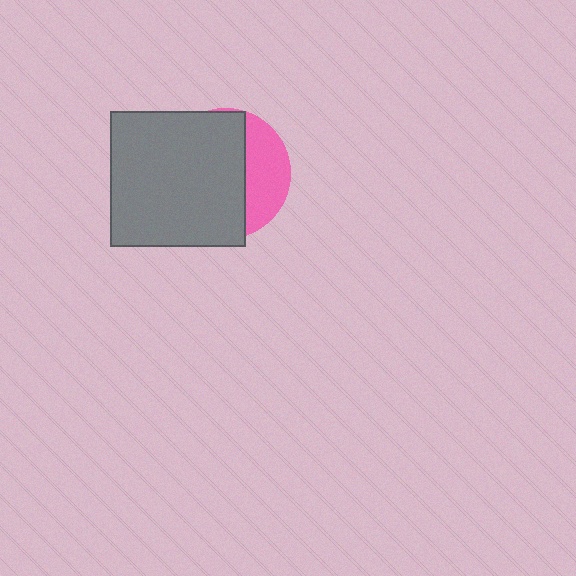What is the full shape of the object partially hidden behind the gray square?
The partially hidden object is a pink circle.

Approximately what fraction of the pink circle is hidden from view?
Roughly 68% of the pink circle is hidden behind the gray square.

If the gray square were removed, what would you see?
You would see the complete pink circle.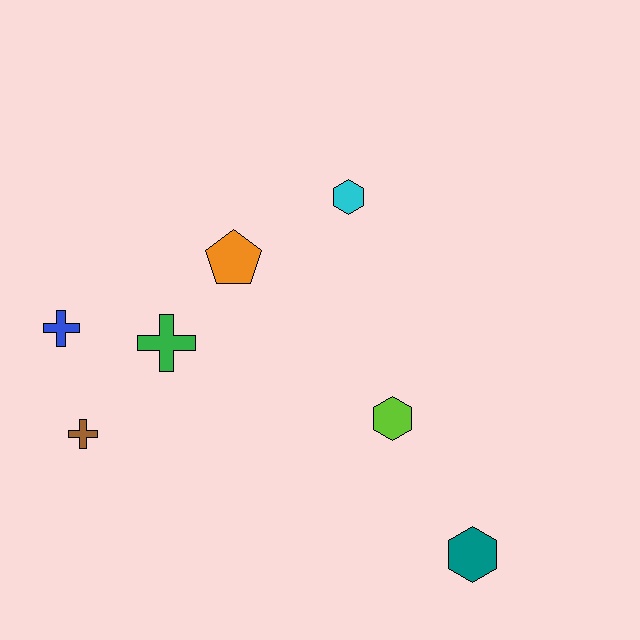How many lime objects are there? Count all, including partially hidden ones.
There is 1 lime object.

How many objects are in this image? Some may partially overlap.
There are 7 objects.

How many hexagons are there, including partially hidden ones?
There are 3 hexagons.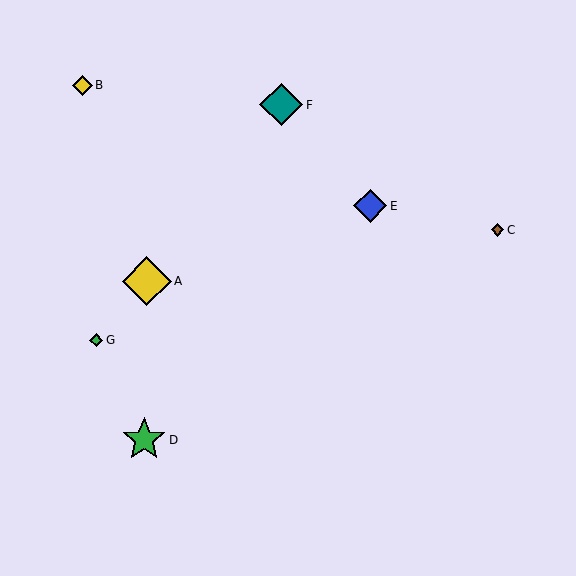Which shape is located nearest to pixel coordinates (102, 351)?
The green diamond (labeled G) at (96, 340) is nearest to that location.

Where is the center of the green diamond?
The center of the green diamond is at (96, 340).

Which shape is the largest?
The yellow diamond (labeled A) is the largest.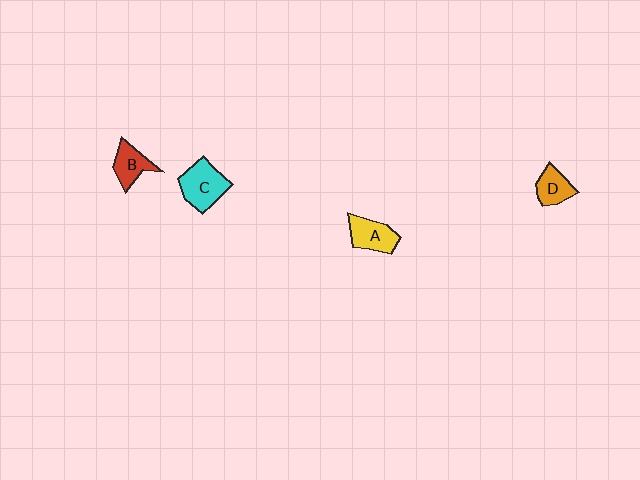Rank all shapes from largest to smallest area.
From largest to smallest: C (cyan), A (yellow), B (red), D (orange).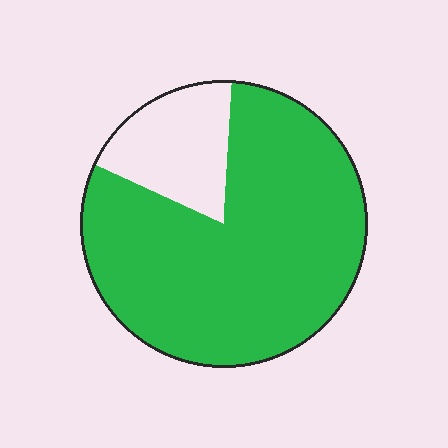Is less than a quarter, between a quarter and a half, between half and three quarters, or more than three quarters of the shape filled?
More than three quarters.